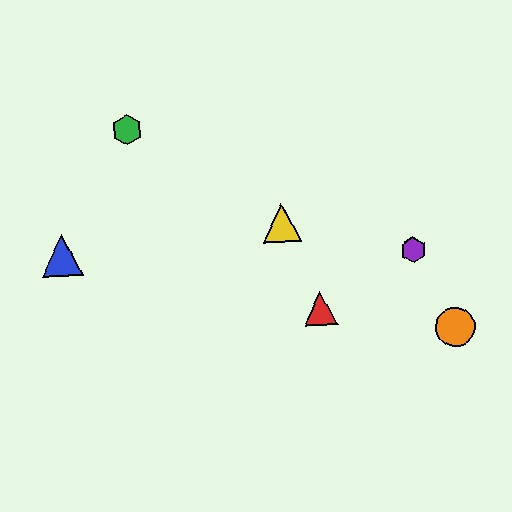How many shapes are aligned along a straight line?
3 shapes (the green hexagon, the yellow triangle, the orange circle) are aligned along a straight line.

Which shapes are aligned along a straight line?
The green hexagon, the yellow triangle, the orange circle are aligned along a straight line.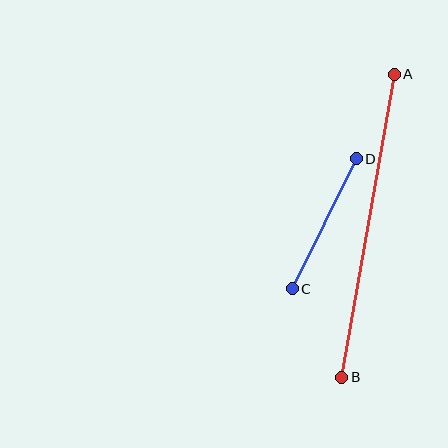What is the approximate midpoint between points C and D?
The midpoint is at approximately (324, 224) pixels.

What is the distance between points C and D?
The distance is approximately 145 pixels.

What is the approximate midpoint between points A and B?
The midpoint is at approximately (368, 226) pixels.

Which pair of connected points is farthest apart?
Points A and B are farthest apart.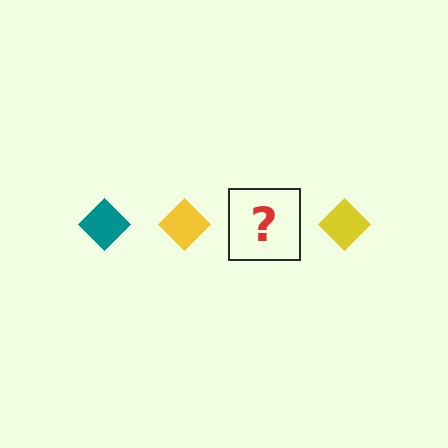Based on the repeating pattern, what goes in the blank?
The blank should be a teal diamond.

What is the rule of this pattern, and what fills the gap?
The rule is that the pattern cycles through teal, yellow diamonds. The gap should be filled with a teal diamond.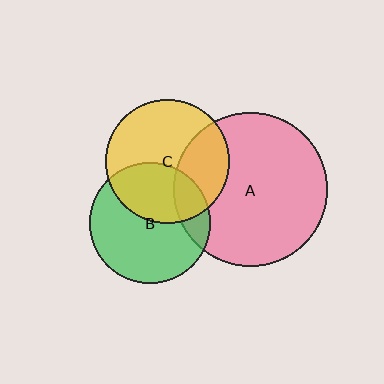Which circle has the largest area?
Circle A (pink).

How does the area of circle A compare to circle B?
Approximately 1.6 times.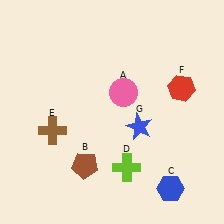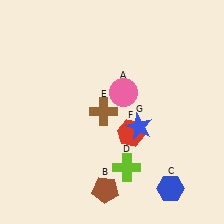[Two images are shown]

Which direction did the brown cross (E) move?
The brown cross (E) moved right.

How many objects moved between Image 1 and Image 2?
3 objects moved between the two images.